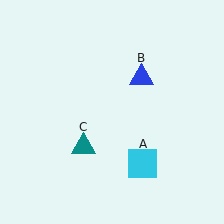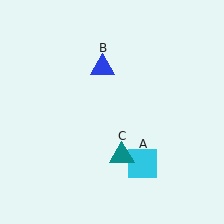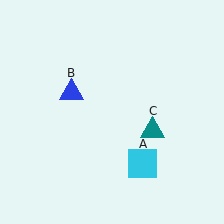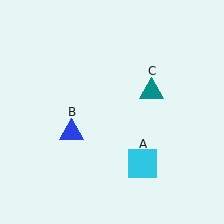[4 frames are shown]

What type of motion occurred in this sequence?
The blue triangle (object B), teal triangle (object C) rotated counterclockwise around the center of the scene.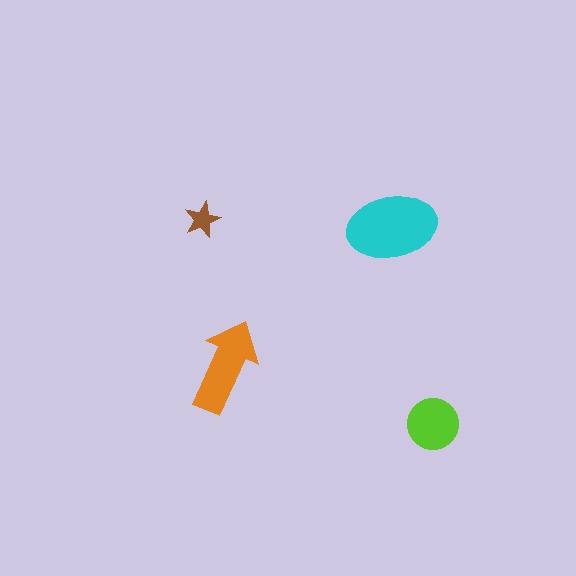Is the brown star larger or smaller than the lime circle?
Smaller.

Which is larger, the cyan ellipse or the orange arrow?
The cyan ellipse.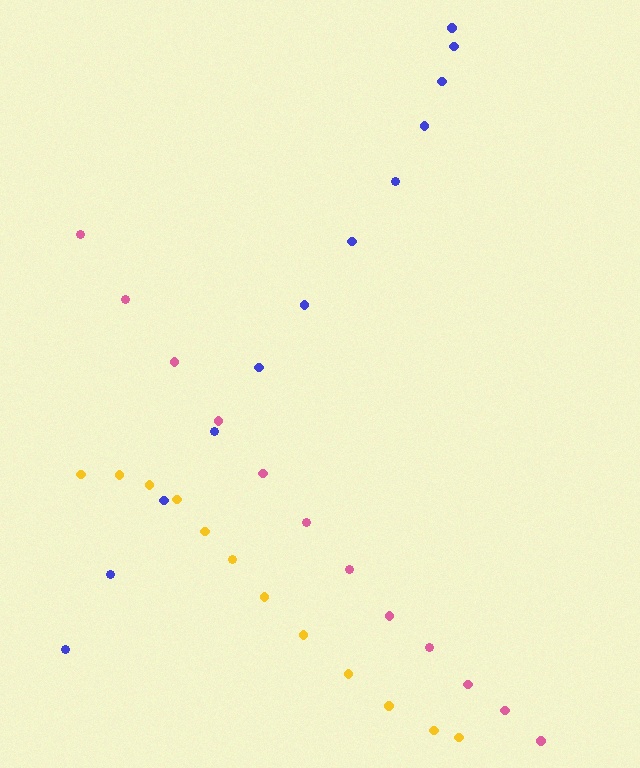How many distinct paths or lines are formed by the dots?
There are 3 distinct paths.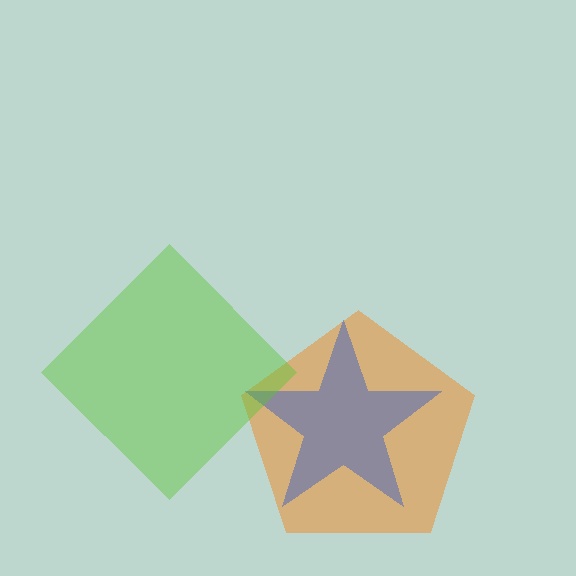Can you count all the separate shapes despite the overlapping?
Yes, there are 3 separate shapes.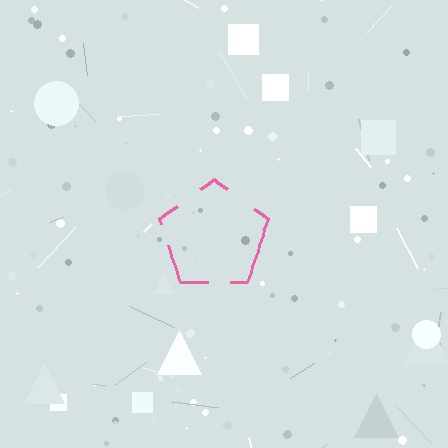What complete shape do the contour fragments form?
The contour fragments form a pentagon.